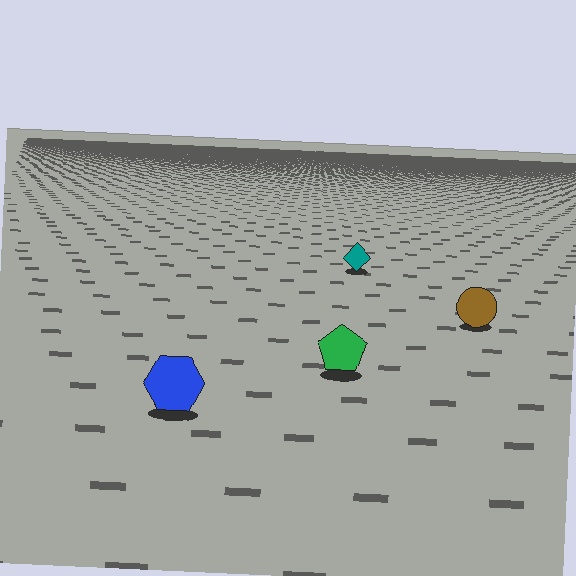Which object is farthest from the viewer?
The teal diamond is farthest from the viewer. It appears smaller and the ground texture around it is denser.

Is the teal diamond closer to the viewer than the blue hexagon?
No. The blue hexagon is closer — you can tell from the texture gradient: the ground texture is coarser near it.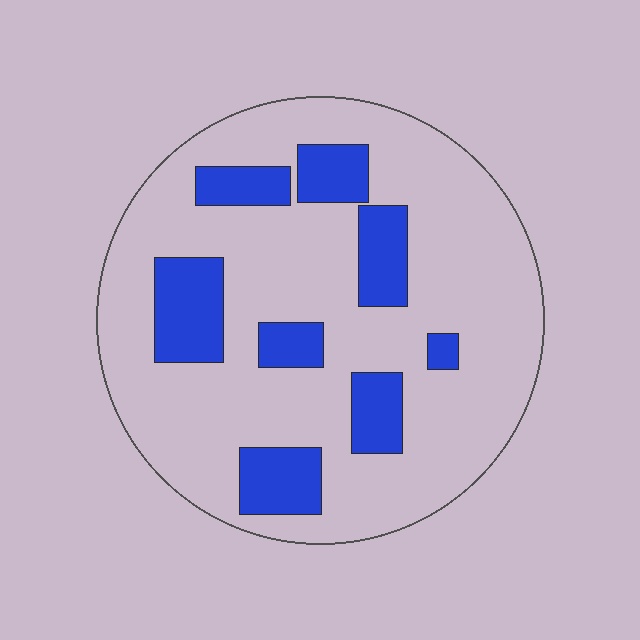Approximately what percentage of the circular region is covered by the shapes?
Approximately 20%.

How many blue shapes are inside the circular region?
8.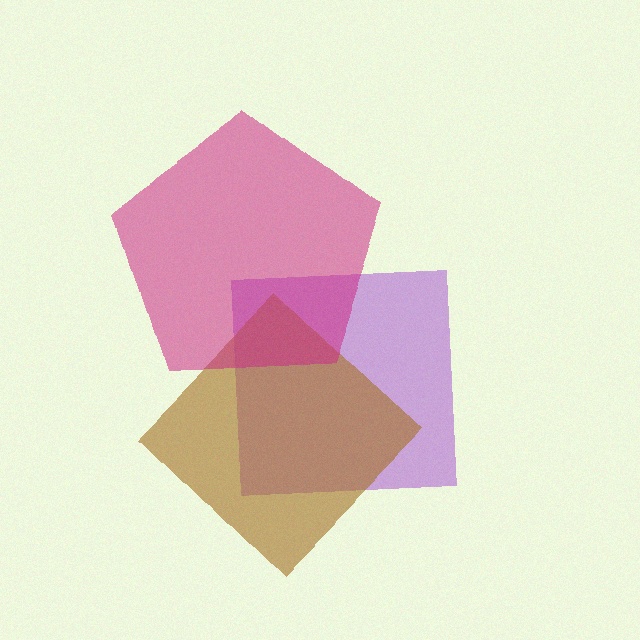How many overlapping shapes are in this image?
There are 3 overlapping shapes in the image.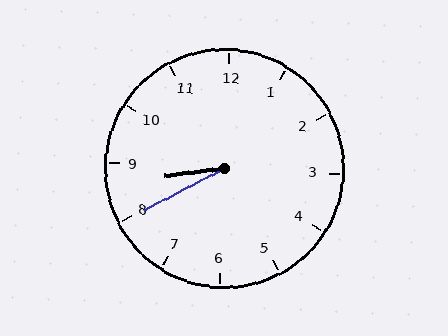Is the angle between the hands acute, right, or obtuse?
It is acute.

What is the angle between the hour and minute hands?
Approximately 20 degrees.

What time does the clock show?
8:40.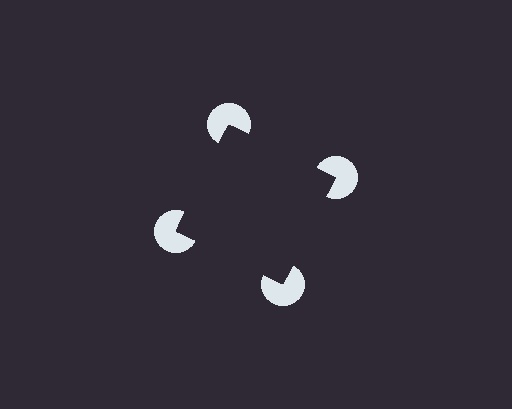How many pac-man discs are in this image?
There are 4 — one at each vertex of the illusory square.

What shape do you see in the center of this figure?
An illusory square — its edges are inferred from the aligned wedge cuts in the pac-man discs, not physically drawn.